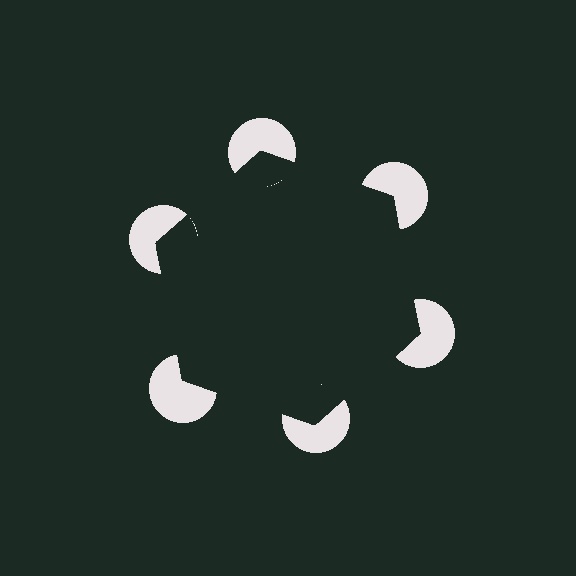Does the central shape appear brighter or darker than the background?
It typically appears slightly darker than the background, even though no actual brightness change is drawn.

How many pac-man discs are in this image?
There are 6 — one at each vertex of the illusory hexagon.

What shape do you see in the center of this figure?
An illusory hexagon — its edges are inferred from the aligned wedge cuts in the pac-man discs, not physically drawn.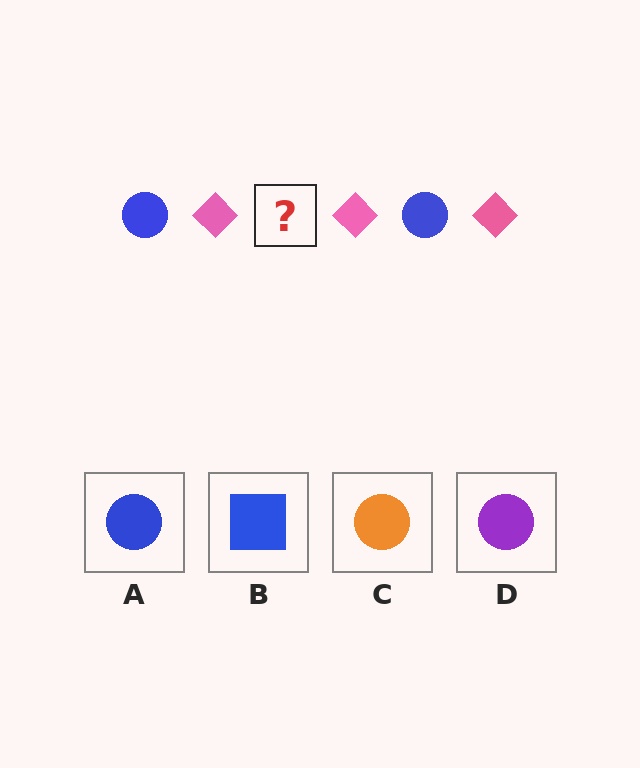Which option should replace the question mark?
Option A.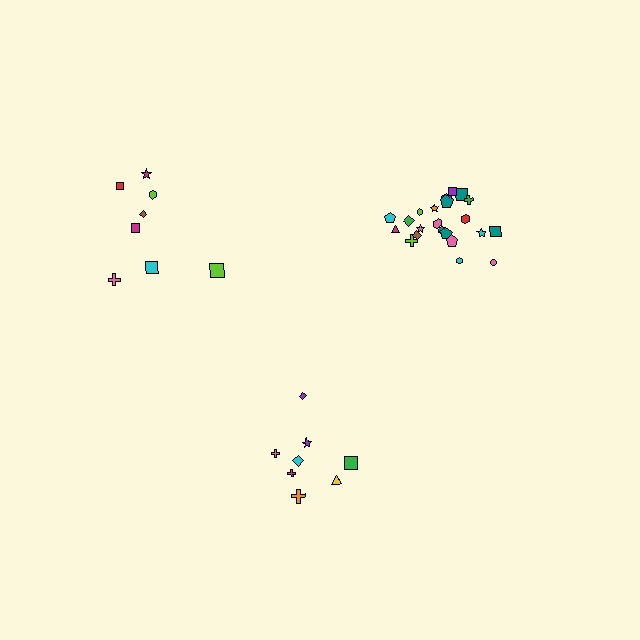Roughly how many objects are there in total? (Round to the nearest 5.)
Roughly 40 objects in total.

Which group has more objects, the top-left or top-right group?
The top-right group.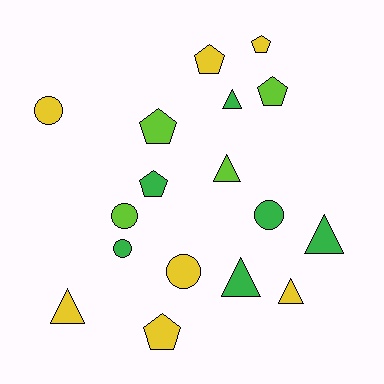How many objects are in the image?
There are 17 objects.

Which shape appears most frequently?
Pentagon, with 6 objects.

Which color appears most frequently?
Yellow, with 7 objects.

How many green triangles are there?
There are 3 green triangles.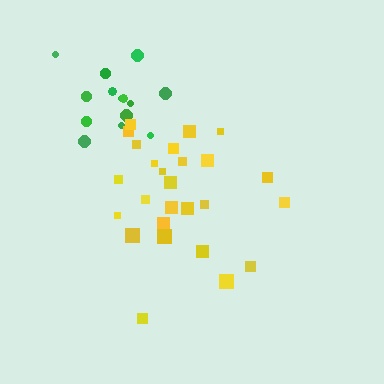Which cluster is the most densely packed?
Green.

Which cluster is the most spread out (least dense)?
Yellow.